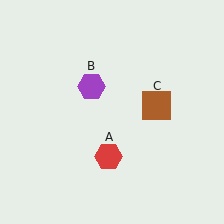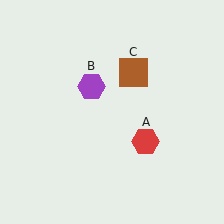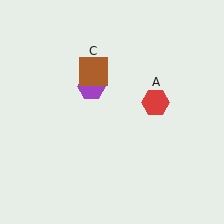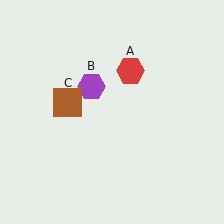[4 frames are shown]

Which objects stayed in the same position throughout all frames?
Purple hexagon (object B) remained stationary.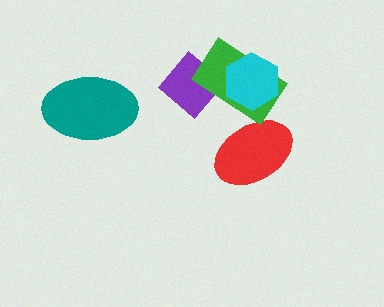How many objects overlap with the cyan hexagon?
1 object overlaps with the cyan hexagon.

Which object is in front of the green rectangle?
The cyan hexagon is in front of the green rectangle.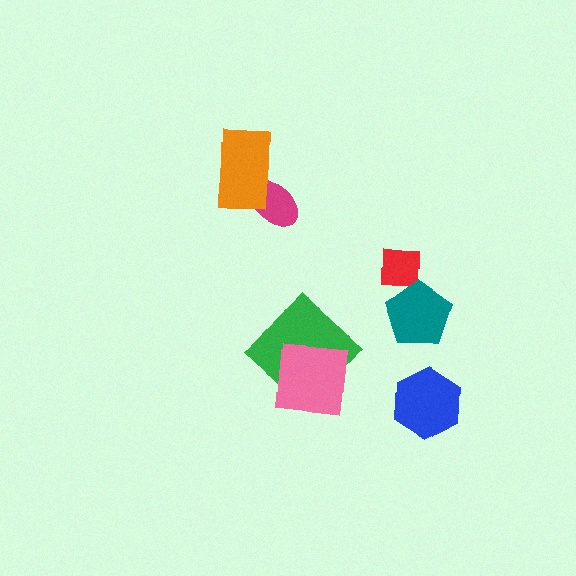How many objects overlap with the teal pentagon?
1 object overlaps with the teal pentagon.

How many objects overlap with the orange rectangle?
1 object overlaps with the orange rectangle.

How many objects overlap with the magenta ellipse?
1 object overlaps with the magenta ellipse.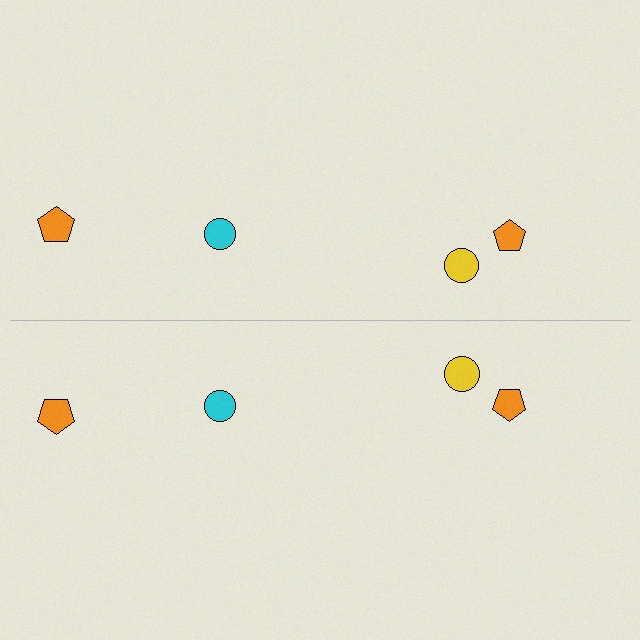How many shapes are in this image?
There are 8 shapes in this image.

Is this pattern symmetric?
Yes, this pattern has bilateral (reflection) symmetry.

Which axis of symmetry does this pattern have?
The pattern has a horizontal axis of symmetry running through the center of the image.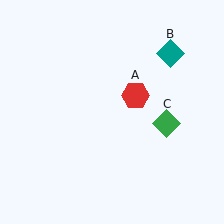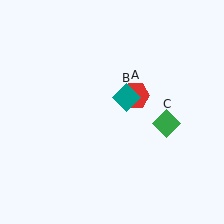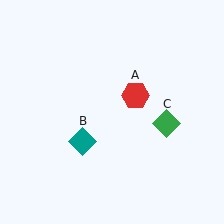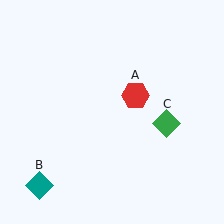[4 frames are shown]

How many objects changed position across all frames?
1 object changed position: teal diamond (object B).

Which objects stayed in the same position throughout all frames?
Red hexagon (object A) and green diamond (object C) remained stationary.